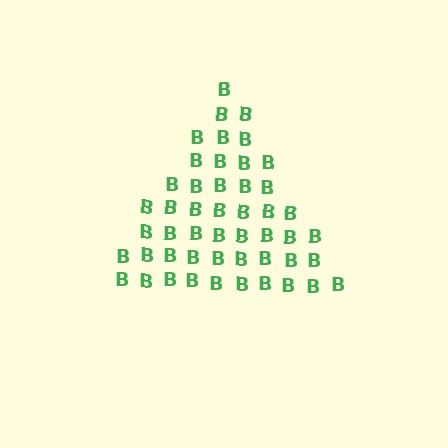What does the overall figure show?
The overall figure shows a triangle.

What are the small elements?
The small elements are letter B's.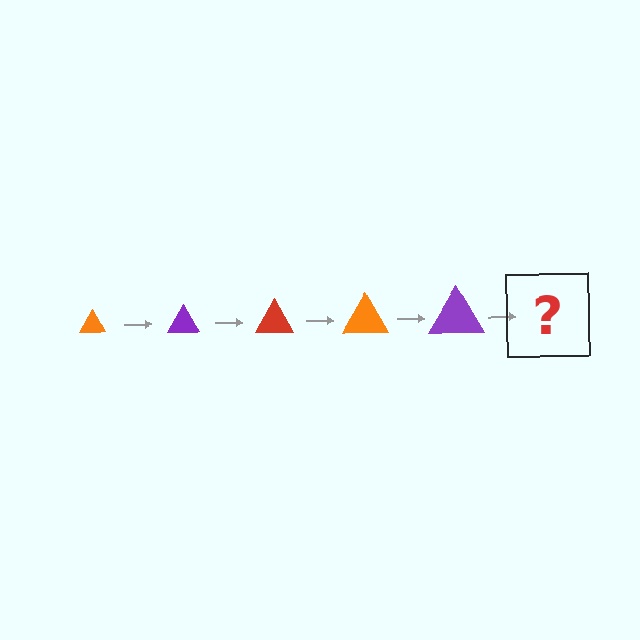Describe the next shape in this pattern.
It should be a red triangle, larger than the previous one.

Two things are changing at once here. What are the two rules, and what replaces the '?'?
The two rules are that the triangle grows larger each step and the color cycles through orange, purple, and red. The '?' should be a red triangle, larger than the previous one.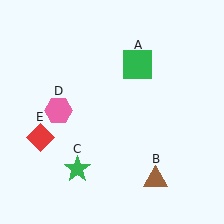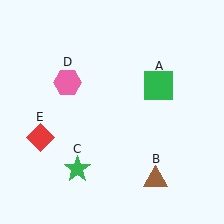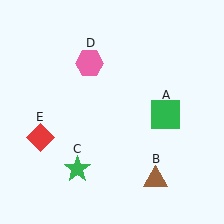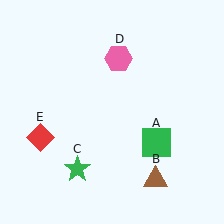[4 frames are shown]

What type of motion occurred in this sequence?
The green square (object A), pink hexagon (object D) rotated clockwise around the center of the scene.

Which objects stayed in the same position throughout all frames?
Brown triangle (object B) and green star (object C) and red diamond (object E) remained stationary.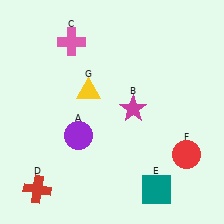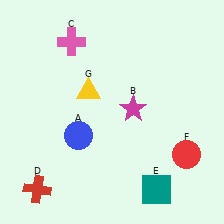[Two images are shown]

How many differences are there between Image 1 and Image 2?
There is 1 difference between the two images.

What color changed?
The circle (A) changed from purple in Image 1 to blue in Image 2.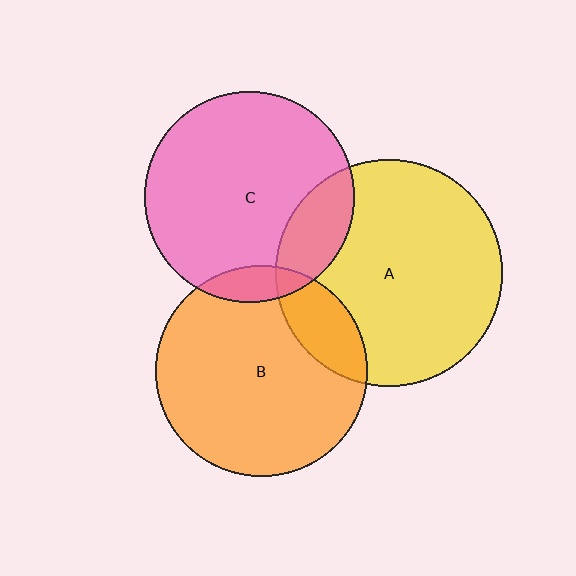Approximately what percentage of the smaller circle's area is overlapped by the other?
Approximately 15%.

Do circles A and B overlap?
Yes.